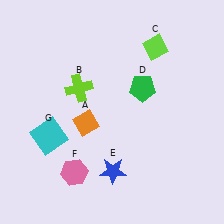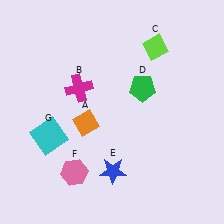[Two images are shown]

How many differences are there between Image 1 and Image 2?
There is 1 difference between the two images.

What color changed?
The cross (B) changed from lime in Image 1 to magenta in Image 2.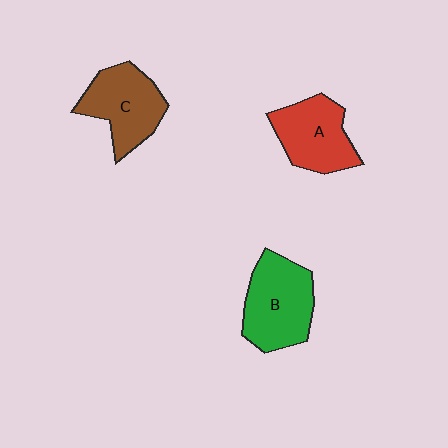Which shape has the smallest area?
Shape A (red).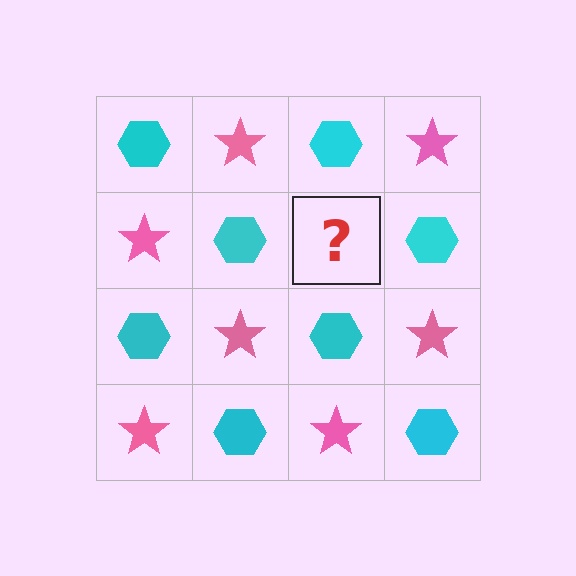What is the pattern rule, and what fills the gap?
The rule is that it alternates cyan hexagon and pink star in a checkerboard pattern. The gap should be filled with a pink star.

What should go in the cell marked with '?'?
The missing cell should contain a pink star.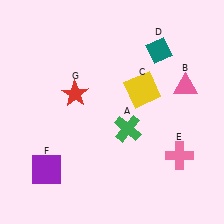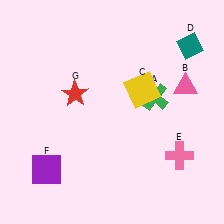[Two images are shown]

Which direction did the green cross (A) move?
The green cross (A) moved up.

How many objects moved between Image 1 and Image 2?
2 objects moved between the two images.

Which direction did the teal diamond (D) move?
The teal diamond (D) moved right.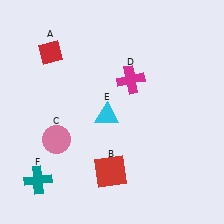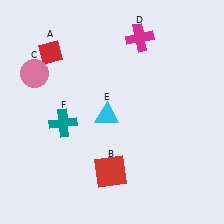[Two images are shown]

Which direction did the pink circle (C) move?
The pink circle (C) moved up.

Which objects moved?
The objects that moved are: the pink circle (C), the magenta cross (D), the teal cross (F).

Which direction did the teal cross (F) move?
The teal cross (F) moved up.